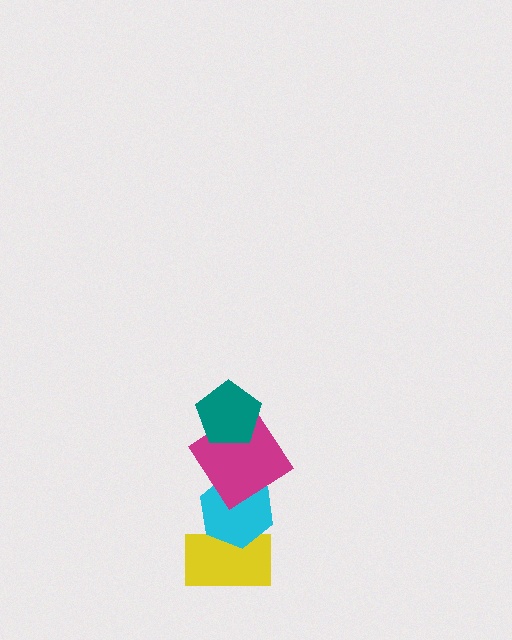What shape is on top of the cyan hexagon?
The magenta diamond is on top of the cyan hexagon.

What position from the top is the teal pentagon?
The teal pentagon is 1st from the top.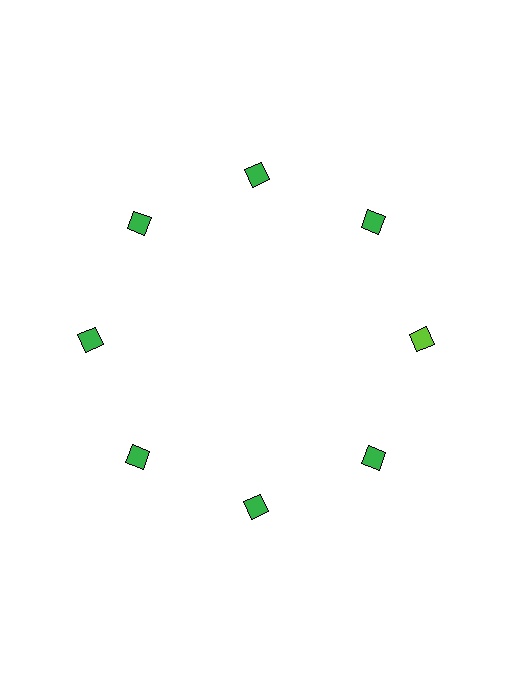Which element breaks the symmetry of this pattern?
The lime diamond at roughly the 3 o'clock position breaks the symmetry. All other shapes are green diamonds.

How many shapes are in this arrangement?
There are 8 shapes arranged in a ring pattern.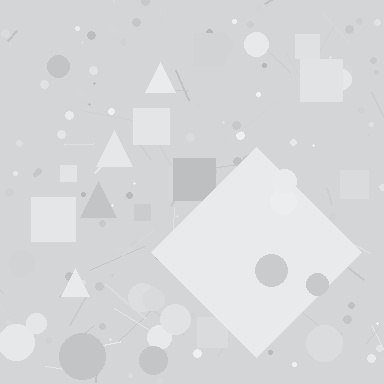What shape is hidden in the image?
A diamond is hidden in the image.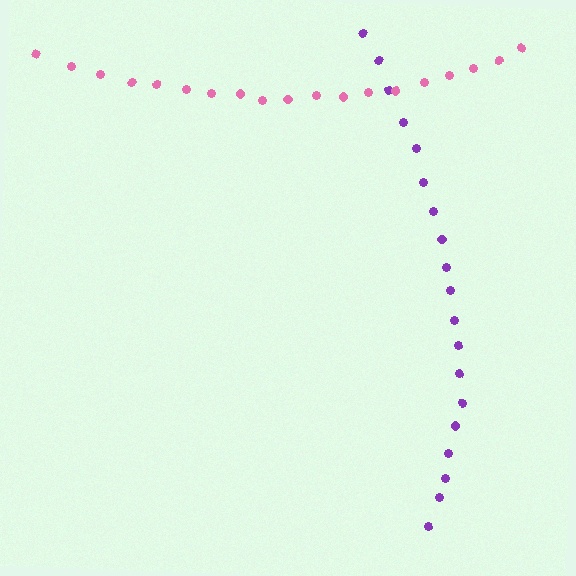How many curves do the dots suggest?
There are 2 distinct paths.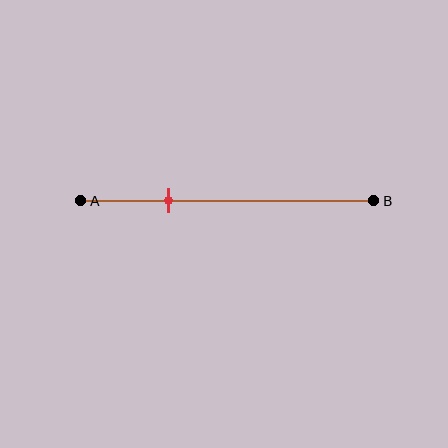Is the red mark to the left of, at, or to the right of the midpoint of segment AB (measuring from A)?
The red mark is to the left of the midpoint of segment AB.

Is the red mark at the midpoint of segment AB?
No, the mark is at about 30% from A, not at the 50% midpoint.